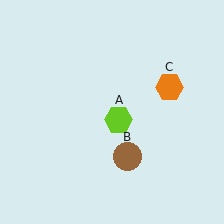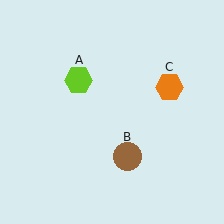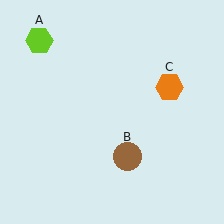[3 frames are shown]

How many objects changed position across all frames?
1 object changed position: lime hexagon (object A).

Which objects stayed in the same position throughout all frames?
Brown circle (object B) and orange hexagon (object C) remained stationary.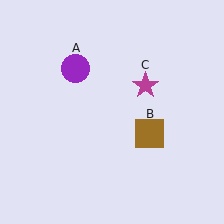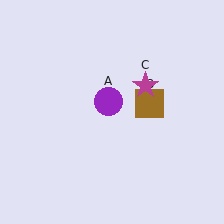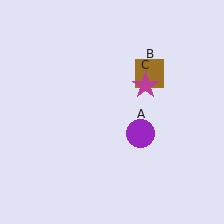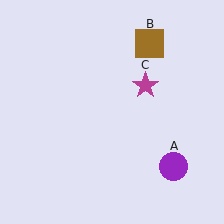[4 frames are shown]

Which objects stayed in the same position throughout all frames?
Magenta star (object C) remained stationary.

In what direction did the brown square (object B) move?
The brown square (object B) moved up.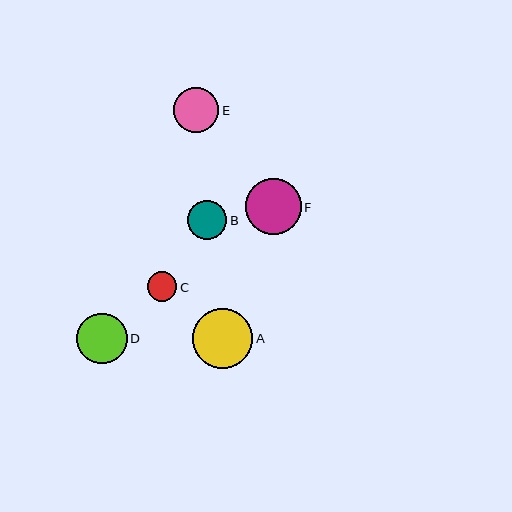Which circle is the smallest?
Circle C is the smallest with a size of approximately 30 pixels.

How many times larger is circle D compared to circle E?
Circle D is approximately 1.1 times the size of circle E.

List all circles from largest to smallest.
From largest to smallest: A, F, D, E, B, C.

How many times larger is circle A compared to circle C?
Circle A is approximately 2.0 times the size of circle C.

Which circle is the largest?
Circle A is the largest with a size of approximately 60 pixels.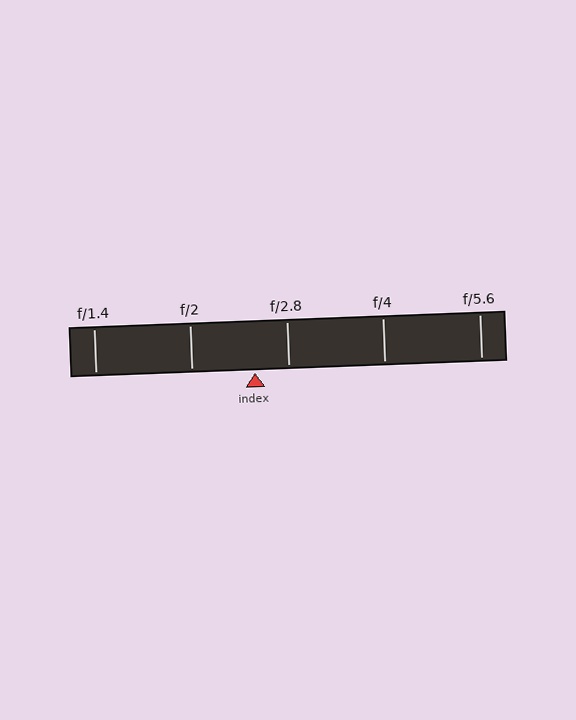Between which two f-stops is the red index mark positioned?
The index mark is between f/2 and f/2.8.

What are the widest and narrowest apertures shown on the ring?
The widest aperture shown is f/1.4 and the narrowest is f/5.6.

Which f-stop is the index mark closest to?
The index mark is closest to f/2.8.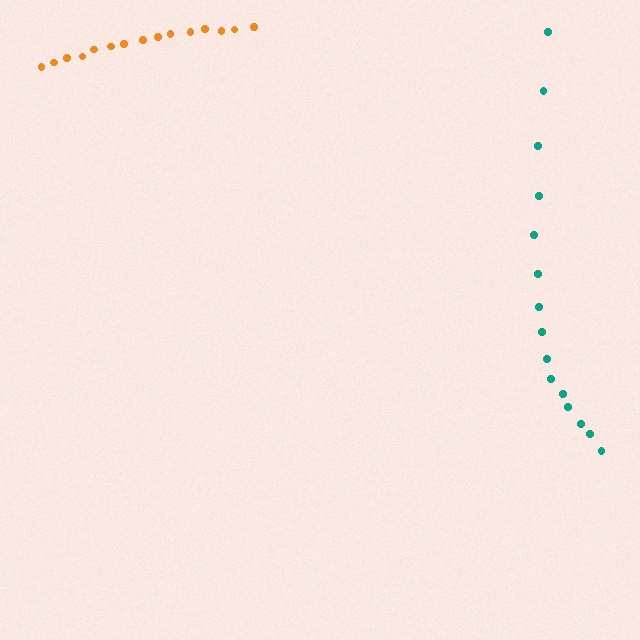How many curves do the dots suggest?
There are 2 distinct paths.